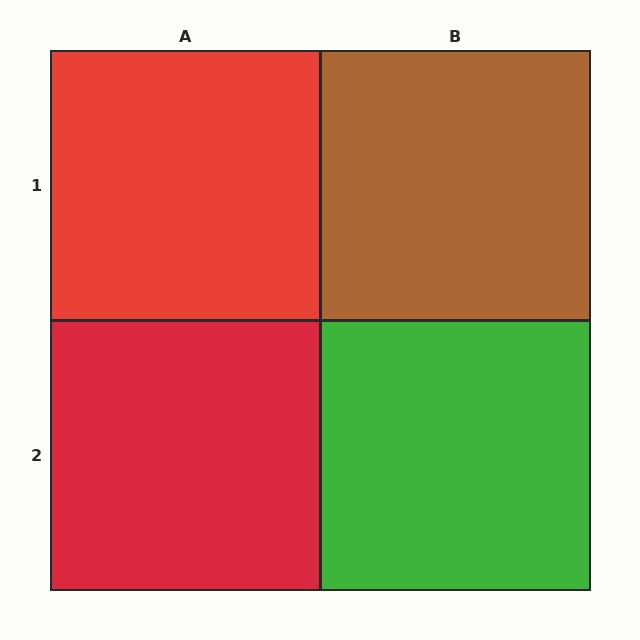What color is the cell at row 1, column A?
Red.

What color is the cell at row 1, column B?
Brown.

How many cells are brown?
1 cell is brown.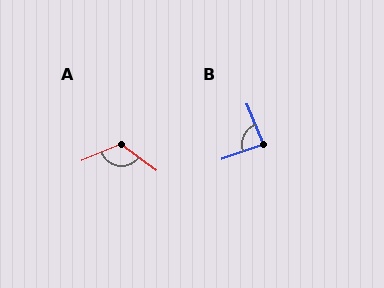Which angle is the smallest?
B, at approximately 86 degrees.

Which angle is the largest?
A, at approximately 122 degrees.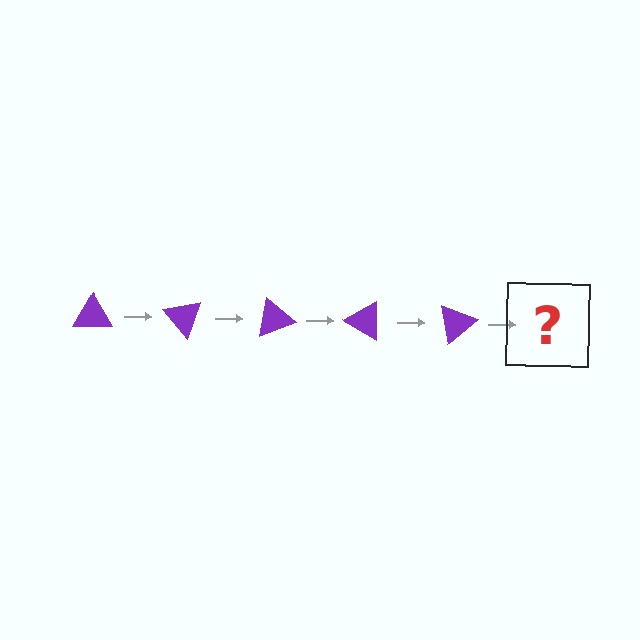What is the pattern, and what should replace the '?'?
The pattern is that the triangle rotates 50 degrees each step. The '?' should be a purple triangle rotated 250 degrees.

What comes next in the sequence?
The next element should be a purple triangle rotated 250 degrees.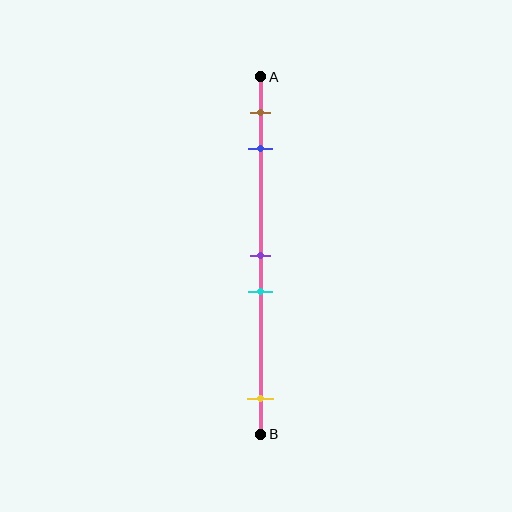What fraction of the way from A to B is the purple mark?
The purple mark is approximately 50% (0.5) of the way from A to B.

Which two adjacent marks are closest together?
The purple and cyan marks are the closest adjacent pair.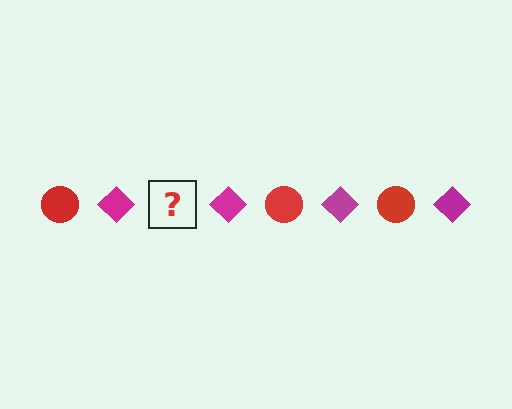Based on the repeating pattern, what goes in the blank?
The blank should be a red circle.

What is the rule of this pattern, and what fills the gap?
The rule is that the pattern alternates between red circle and magenta diamond. The gap should be filled with a red circle.